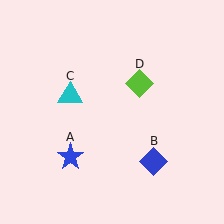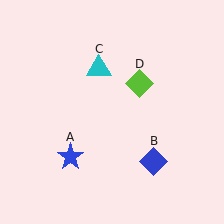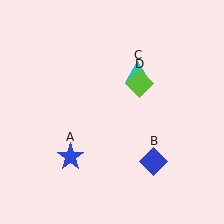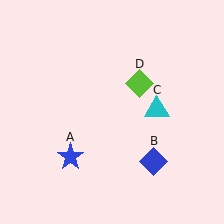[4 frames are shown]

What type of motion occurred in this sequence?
The cyan triangle (object C) rotated clockwise around the center of the scene.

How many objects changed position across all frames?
1 object changed position: cyan triangle (object C).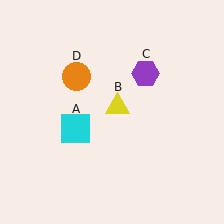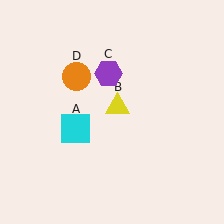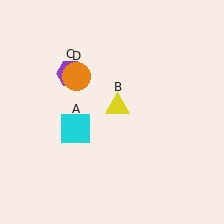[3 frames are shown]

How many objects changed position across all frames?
1 object changed position: purple hexagon (object C).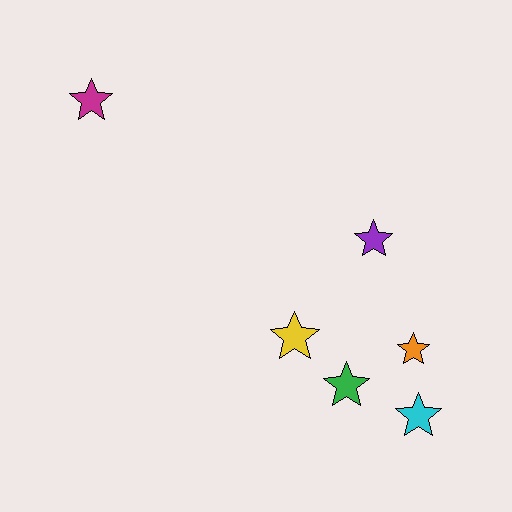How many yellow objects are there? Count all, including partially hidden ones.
There is 1 yellow object.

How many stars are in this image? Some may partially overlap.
There are 6 stars.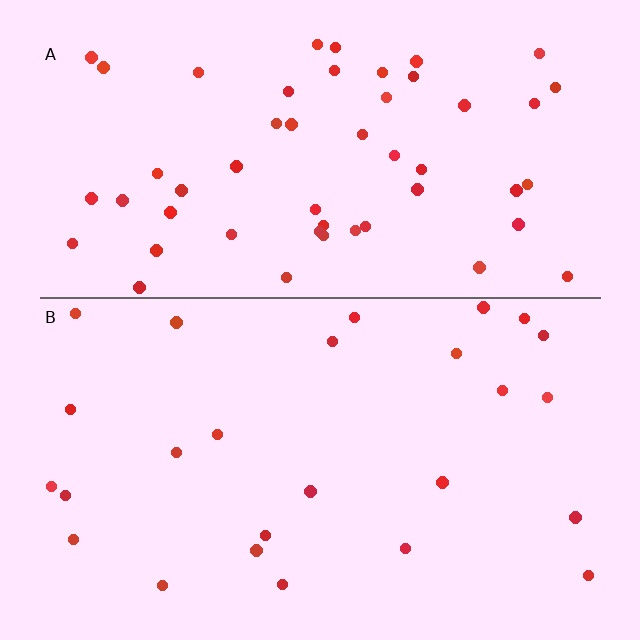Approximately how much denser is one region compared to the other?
Approximately 2.0× — region A over region B.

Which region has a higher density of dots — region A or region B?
A (the top).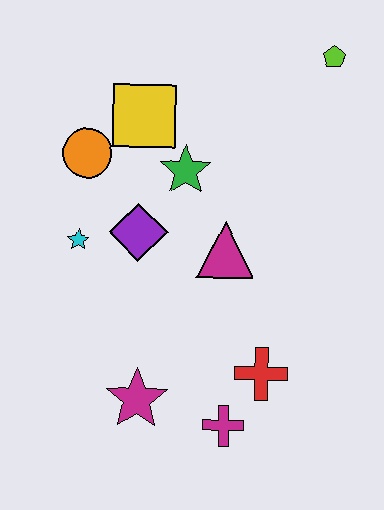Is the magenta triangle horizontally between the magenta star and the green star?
No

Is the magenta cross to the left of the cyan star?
No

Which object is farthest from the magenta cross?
The lime pentagon is farthest from the magenta cross.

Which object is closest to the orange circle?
The yellow square is closest to the orange circle.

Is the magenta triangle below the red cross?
No